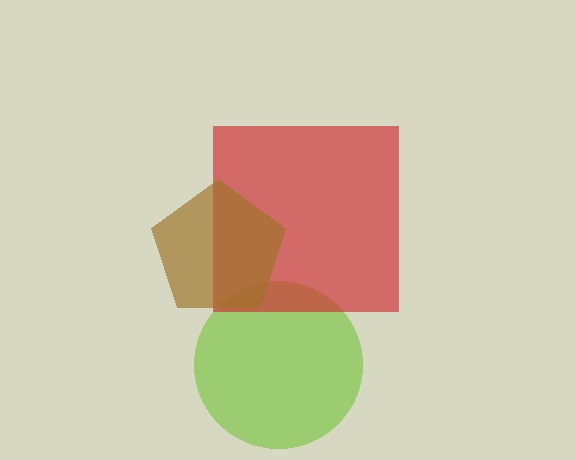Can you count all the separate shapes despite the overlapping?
Yes, there are 3 separate shapes.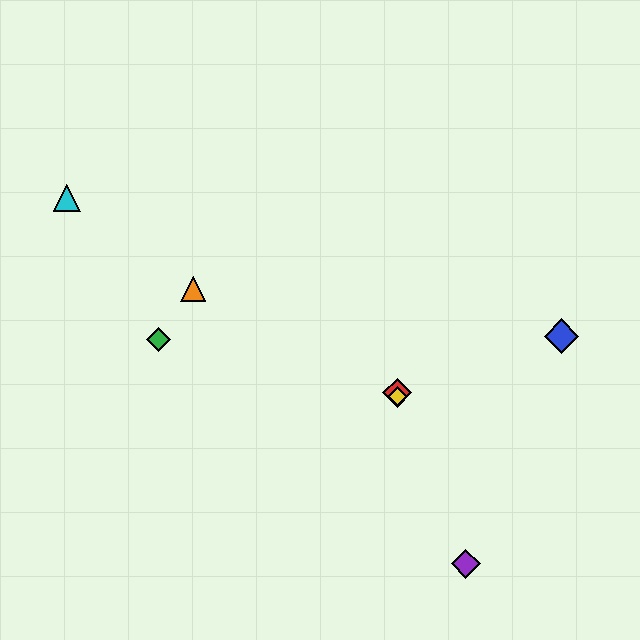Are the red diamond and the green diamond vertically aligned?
No, the red diamond is at x≈397 and the green diamond is at x≈158.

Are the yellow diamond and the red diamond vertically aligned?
Yes, both are at x≈397.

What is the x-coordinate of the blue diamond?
The blue diamond is at x≈562.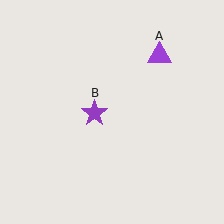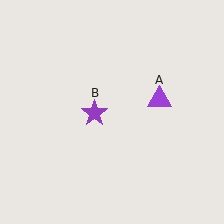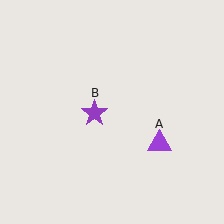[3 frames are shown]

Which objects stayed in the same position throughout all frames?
Purple star (object B) remained stationary.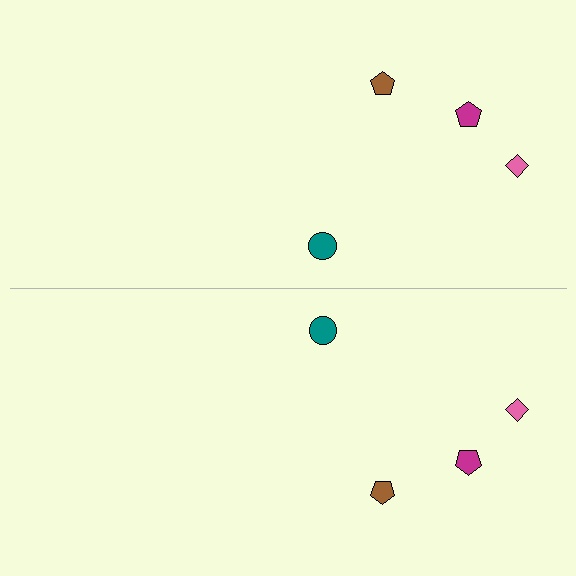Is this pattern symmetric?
Yes, this pattern has bilateral (reflection) symmetry.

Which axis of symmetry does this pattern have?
The pattern has a horizontal axis of symmetry running through the center of the image.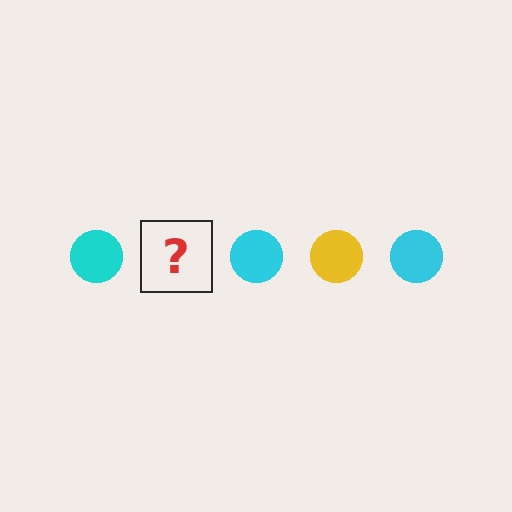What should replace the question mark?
The question mark should be replaced with a yellow circle.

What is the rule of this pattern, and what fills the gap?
The rule is that the pattern cycles through cyan, yellow circles. The gap should be filled with a yellow circle.